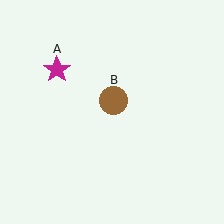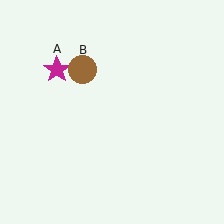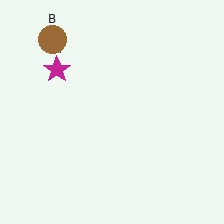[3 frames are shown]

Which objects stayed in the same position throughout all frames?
Magenta star (object A) remained stationary.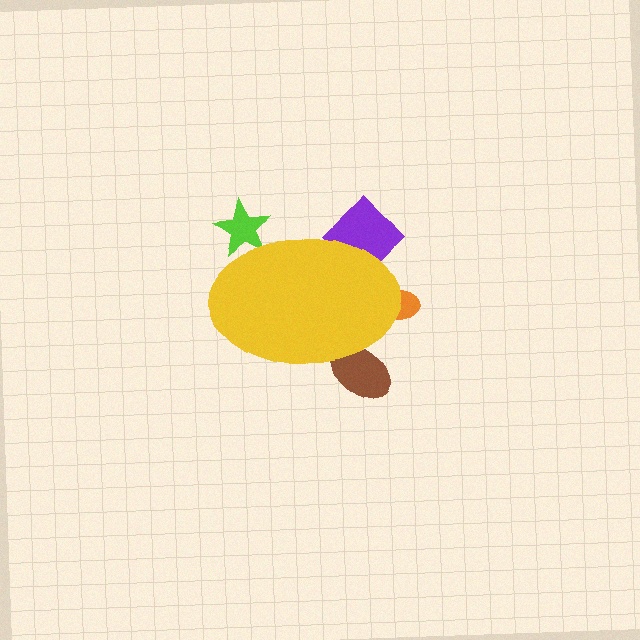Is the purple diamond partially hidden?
Yes, the purple diamond is partially hidden behind the yellow ellipse.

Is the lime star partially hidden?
Yes, the lime star is partially hidden behind the yellow ellipse.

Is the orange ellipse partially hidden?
Yes, the orange ellipse is partially hidden behind the yellow ellipse.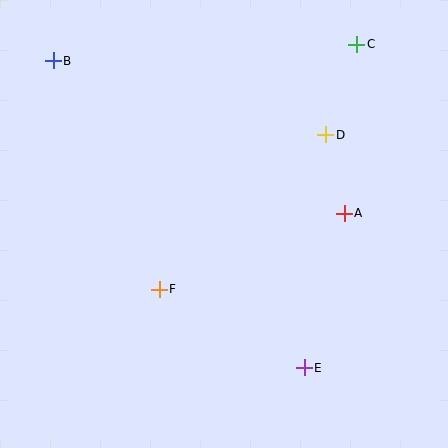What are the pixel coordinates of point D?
Point D is at (326, 135).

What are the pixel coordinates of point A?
Point A is at (344, 213).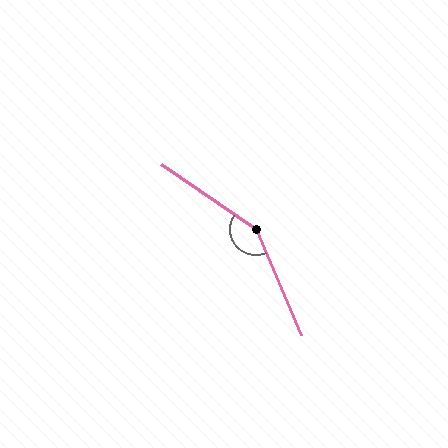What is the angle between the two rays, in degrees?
Approximately 148 degrees.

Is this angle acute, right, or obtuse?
It is obtuse.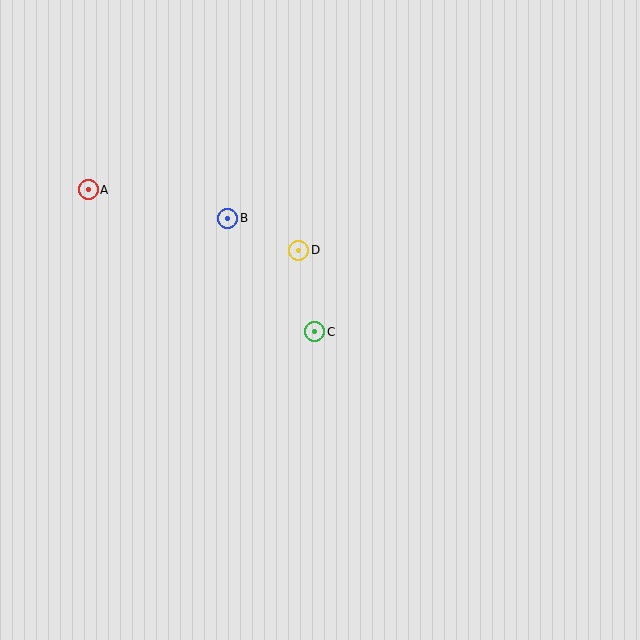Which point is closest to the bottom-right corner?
Point C is closest to the bottom-right corner.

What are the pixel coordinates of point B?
Point B is at (228, 218).